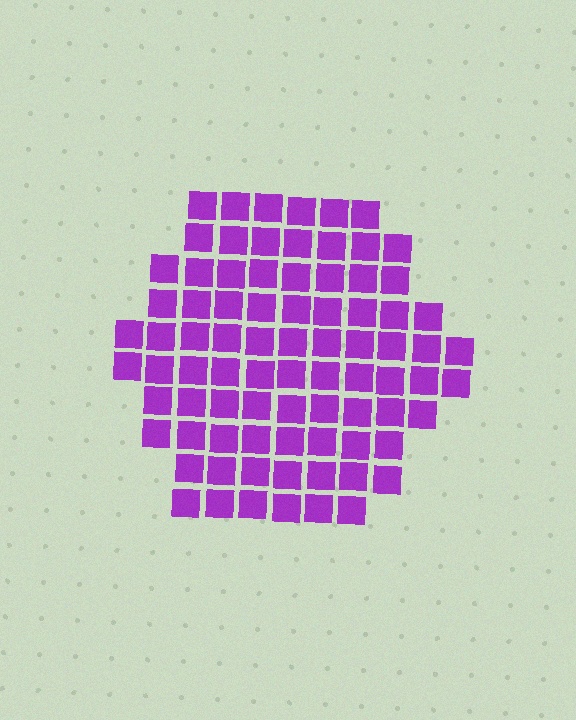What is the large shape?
The large shape is a hexagon.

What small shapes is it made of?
It is made of small squares.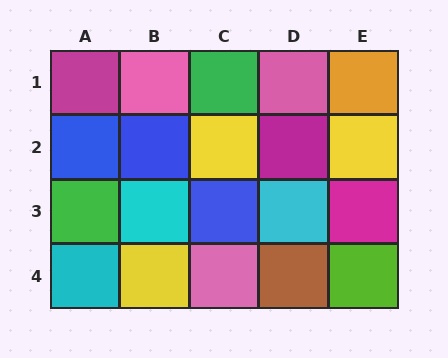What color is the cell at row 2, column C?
Yellow.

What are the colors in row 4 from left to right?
Cyan, yellow, pink, brown, lime.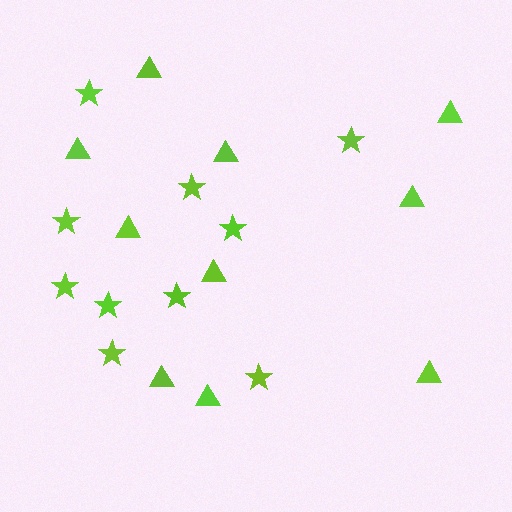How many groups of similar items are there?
There are 2 groups: one group of triangles (10) and one group of stars (10).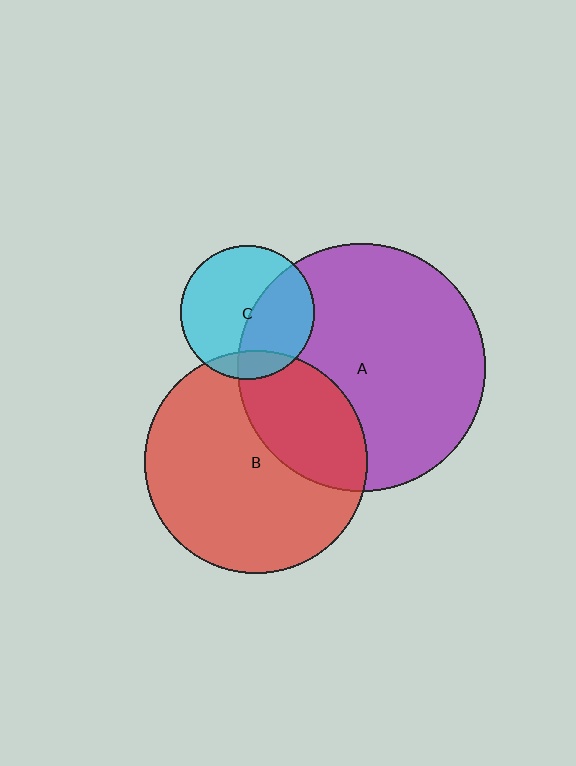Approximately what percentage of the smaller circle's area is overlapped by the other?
Approximately 15%.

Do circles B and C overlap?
Yes.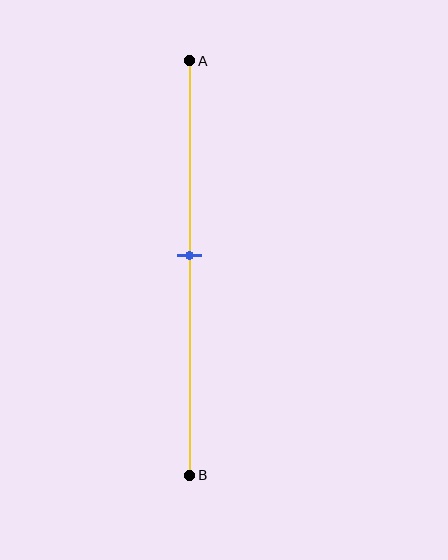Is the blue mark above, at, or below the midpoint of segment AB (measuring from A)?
The blue mark is approximately at the midpoint of segment AB.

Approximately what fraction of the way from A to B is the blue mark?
The blue mark is approximately 45% of the way from A to B.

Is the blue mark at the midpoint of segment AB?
Yes, the mark is approximately at the midpoint.